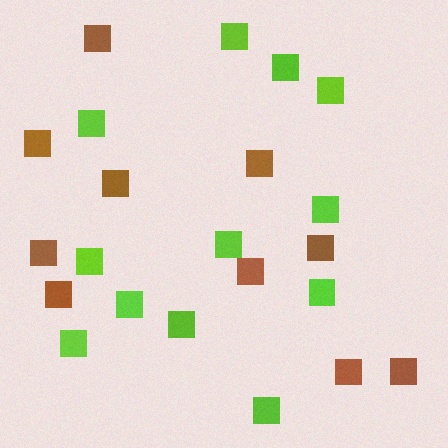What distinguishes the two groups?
There are 2 groups: one group of lime squares (12) and one group of brown squares (10).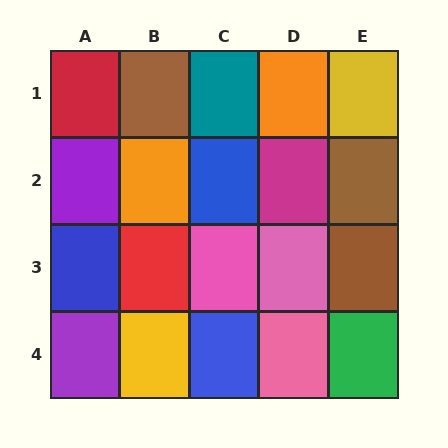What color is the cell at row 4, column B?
Yellow.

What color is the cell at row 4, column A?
Purple.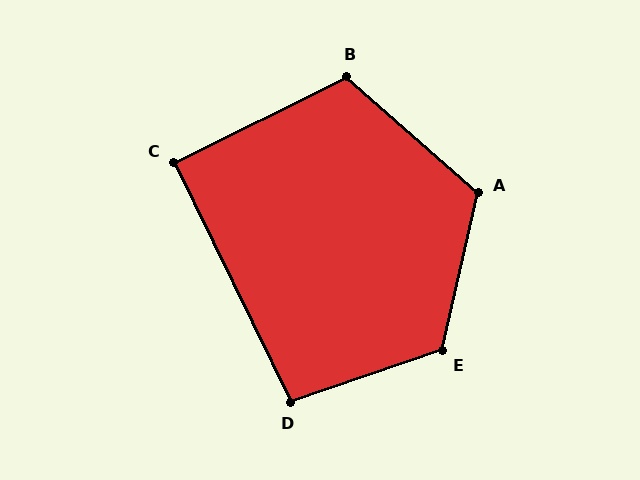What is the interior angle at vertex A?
Approximately 119 degrees (obtuse).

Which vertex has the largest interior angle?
E, at approximately 122 degrees.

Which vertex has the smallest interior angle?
C, at approximately 90 degrees.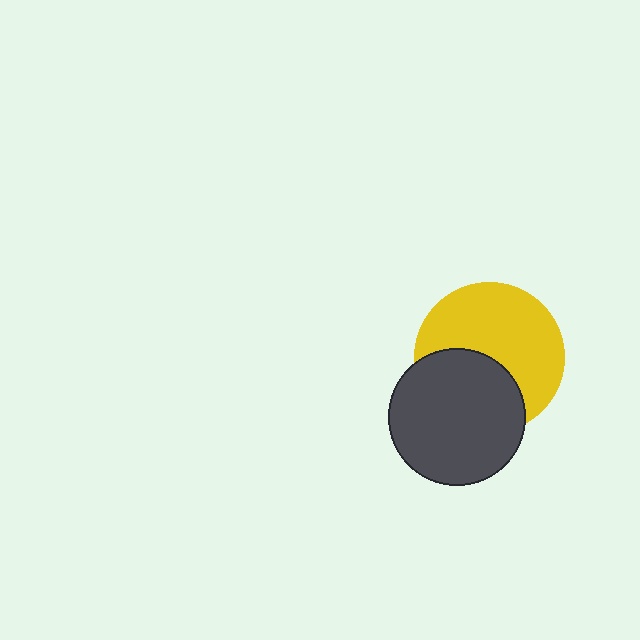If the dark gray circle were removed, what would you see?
You would see the complete yellow circle.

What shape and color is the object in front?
The object in front is a dark gray circle.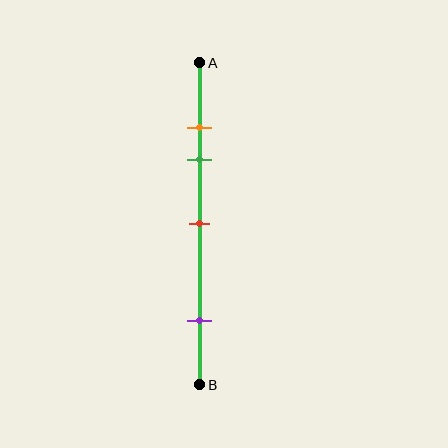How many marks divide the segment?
There are 4 marks dividing the segment.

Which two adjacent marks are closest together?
The orange and green marks are the closest adjacent pair.